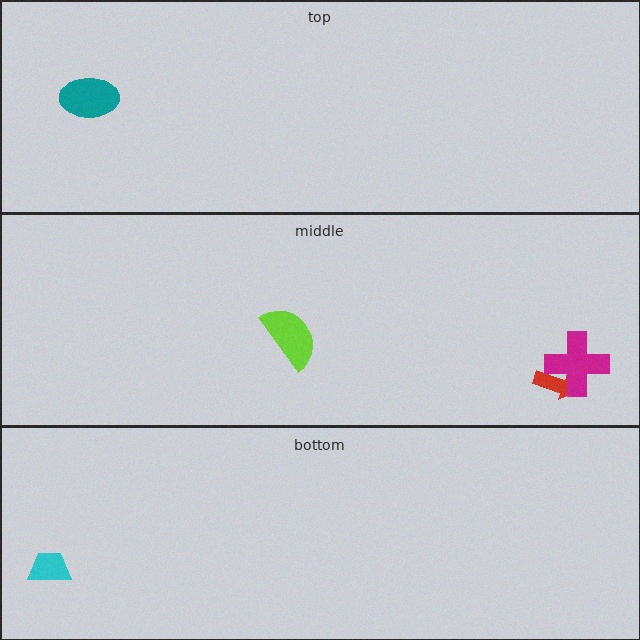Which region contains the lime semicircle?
The middle region.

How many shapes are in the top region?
1.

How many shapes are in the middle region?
3.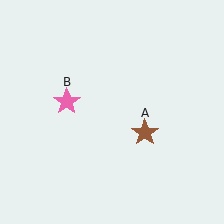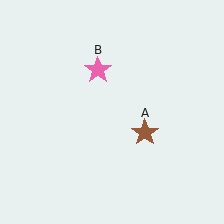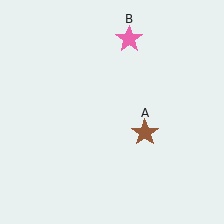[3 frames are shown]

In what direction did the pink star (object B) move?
The pink star (object B) moved up and to the right.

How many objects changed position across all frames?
1 object changed position: pink star (object B).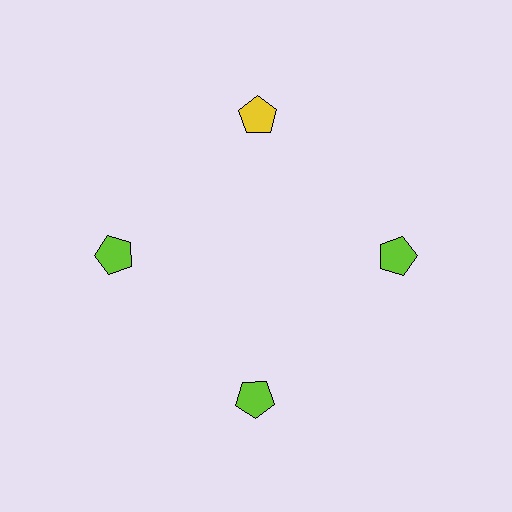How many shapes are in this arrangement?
There are 4 shapes arranged in a ring pattern.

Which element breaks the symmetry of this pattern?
The yellow pentagon at roughly the 12 o'clock position breaks the symmetry. All other shapes are lime pentagons.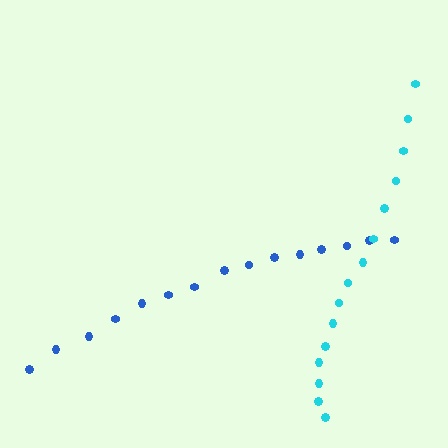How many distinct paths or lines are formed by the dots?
There are 2 distinct paths.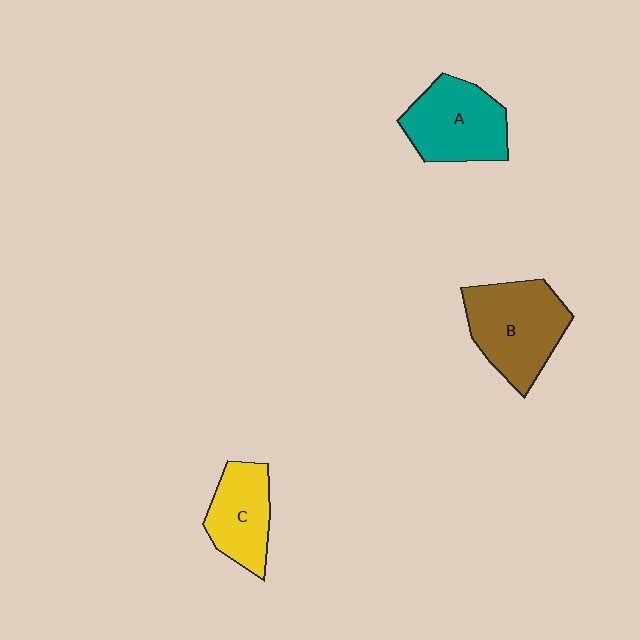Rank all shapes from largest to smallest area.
From largest to smallest: B (brown), A (teal), C (yellow).